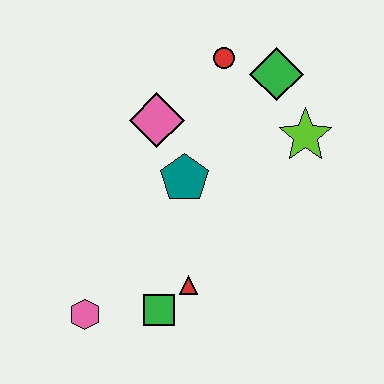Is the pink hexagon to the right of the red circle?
No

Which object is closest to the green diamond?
The red circle is closest to the green diamond.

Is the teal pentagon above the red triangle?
Yes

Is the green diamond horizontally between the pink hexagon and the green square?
No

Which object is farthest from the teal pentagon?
The pink hexagon is farthest from the teal pentagon.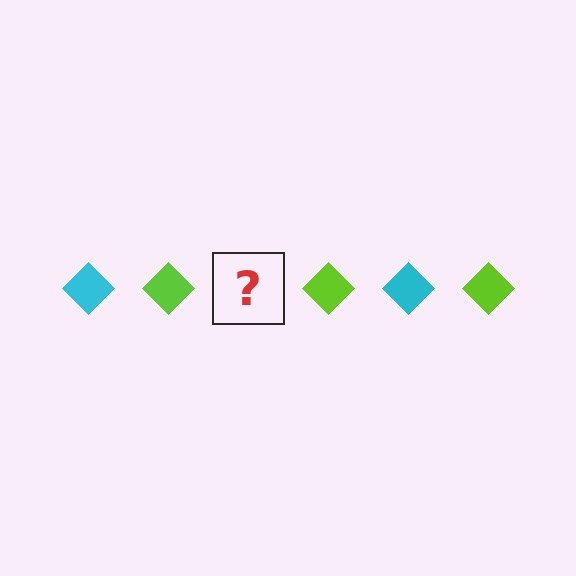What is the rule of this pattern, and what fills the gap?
The rule is that the pattern cycles through cyan, lime diamonds. The gap should be filled with a cyan diamond.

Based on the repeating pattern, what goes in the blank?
The blank should be a cyan diamond.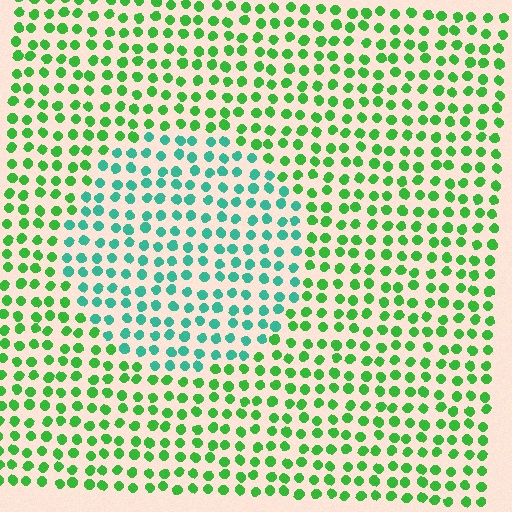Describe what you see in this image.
The image is filled with small green elements in a uniform arrangement. A circle-shaped region is visible where the elements are tinted to a slightly different hue, forming a subtle color boundary.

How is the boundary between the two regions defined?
The boundary is defined purely by a slight shift in hue (about 43 degrees). Spacing, size, and orientation are identical on both sides.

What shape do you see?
I see a circle.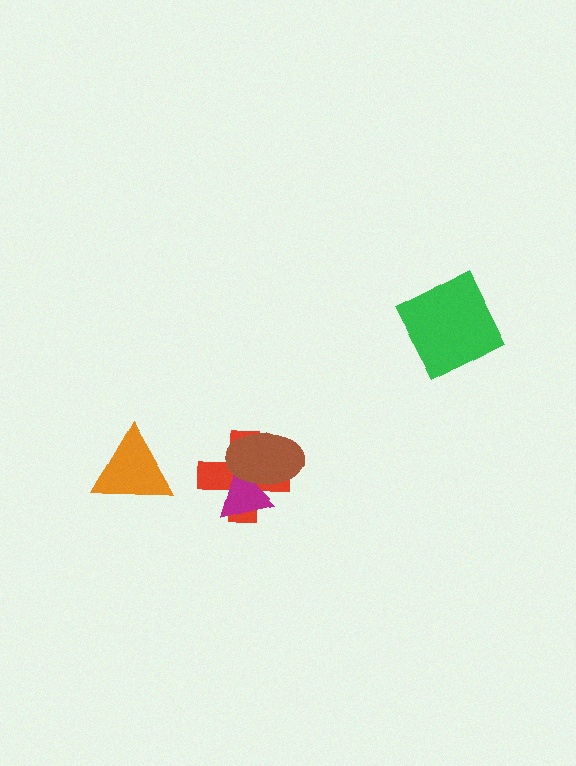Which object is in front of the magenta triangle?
The brown ellipse is in front of the magenta triangle.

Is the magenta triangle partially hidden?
Yes, it is partially covered by another shape.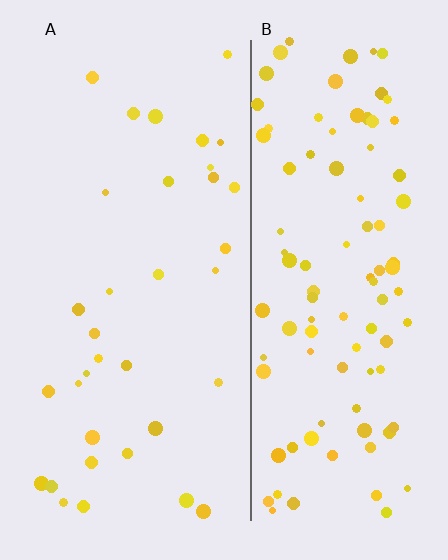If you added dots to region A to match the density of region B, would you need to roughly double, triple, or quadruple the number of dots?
Approximately triple.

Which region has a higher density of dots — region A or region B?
B (the right).